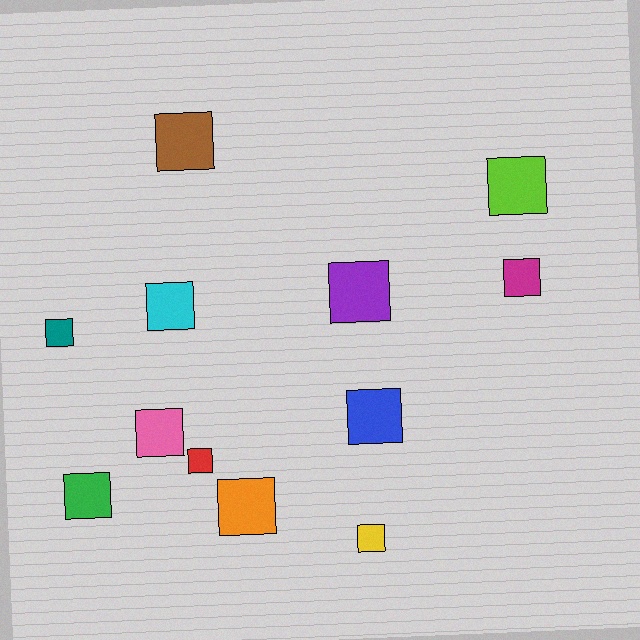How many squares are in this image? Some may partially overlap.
There are 12 squares.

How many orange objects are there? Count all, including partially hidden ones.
There is 1 orange object.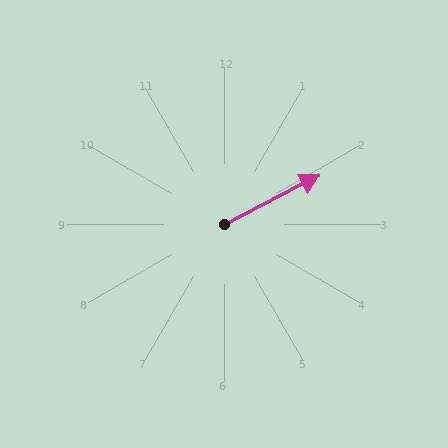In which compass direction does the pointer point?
Northeast.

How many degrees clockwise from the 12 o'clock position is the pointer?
Approximately 63 degrees.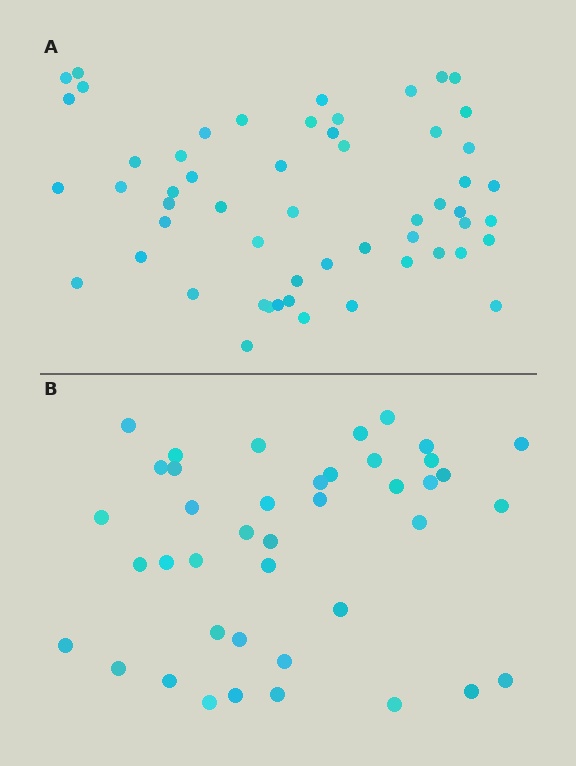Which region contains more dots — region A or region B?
Region A (the top region) has more dots.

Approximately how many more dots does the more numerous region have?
Region A has approximately 15 more dots than region B.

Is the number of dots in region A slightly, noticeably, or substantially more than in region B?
Region A has noticeably more, but not dramatically so. The ratio is roughly 1.3 to 1.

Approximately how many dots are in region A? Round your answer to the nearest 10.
About 60 dots. (The exact count is 55, which rounds to 60.)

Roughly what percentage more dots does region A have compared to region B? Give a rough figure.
About 35% more.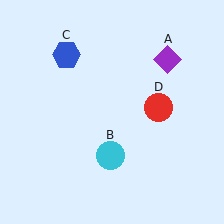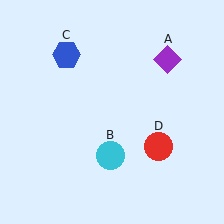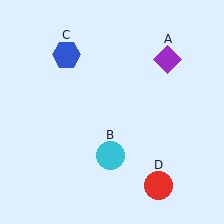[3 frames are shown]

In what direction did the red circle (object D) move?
The red circle (object D) moved down.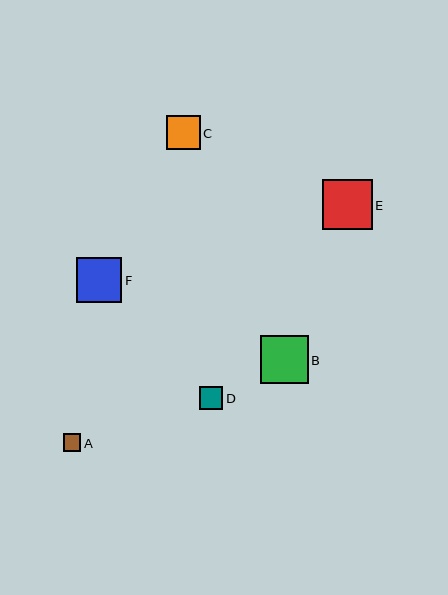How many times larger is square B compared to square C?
Square B is approximately 1.4 times the size of square C.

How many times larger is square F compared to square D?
Square F is approximately 2.0 times the size of square D.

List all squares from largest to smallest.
From largest to smallest: E, B, F, C, D, A.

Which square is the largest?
Square E is the largest with a size of approximately 50 pixels.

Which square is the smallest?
Square A is the smallest with a size of approximately 18 pixels.